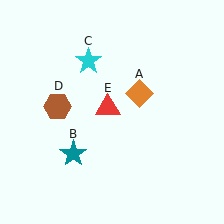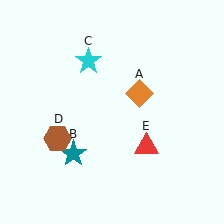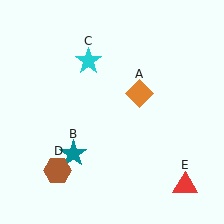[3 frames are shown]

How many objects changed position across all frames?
2 objects changed position: brown hexagon (object D), red triangle (object E).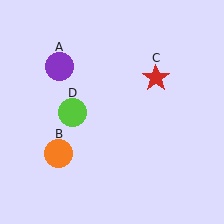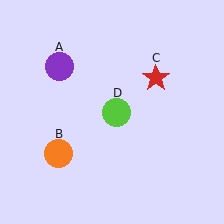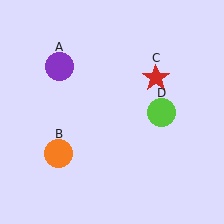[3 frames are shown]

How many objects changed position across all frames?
1 object changed position: lime circle (object D).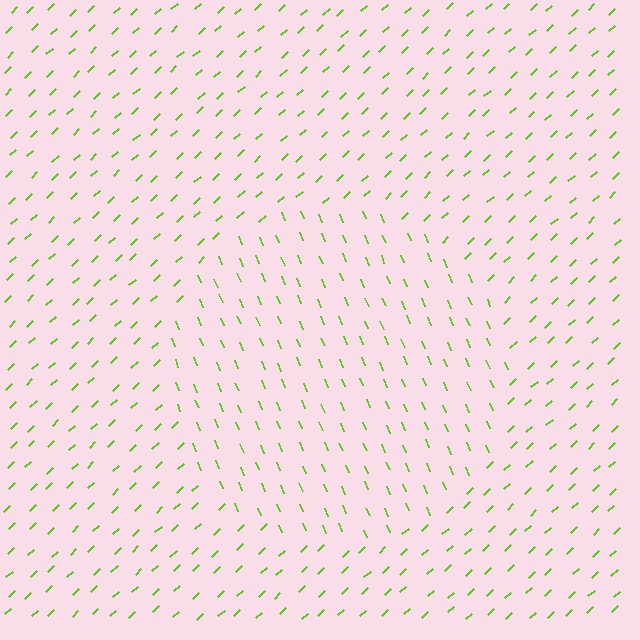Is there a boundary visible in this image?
Yes, there is a texture boundary formed by a change in line orientation.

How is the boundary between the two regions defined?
The boundary is defined purely by a change in line orientation (approximately 69 degrees difference). All lines are the same color and thickness.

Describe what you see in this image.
The image is filled with small lime line segments. A circle region in the image has lines oriented differently from the surrounding lines, creating a visible texture boundary.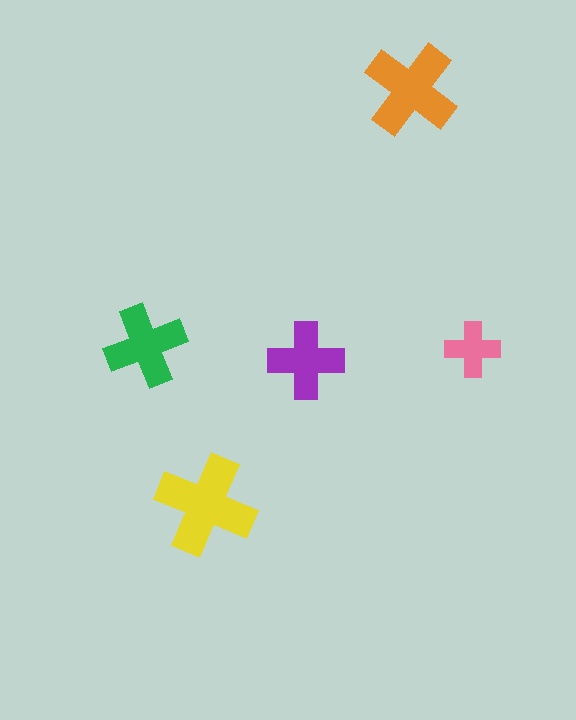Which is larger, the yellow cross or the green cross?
The yellow one.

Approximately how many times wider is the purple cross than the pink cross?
About 1.5 times wider.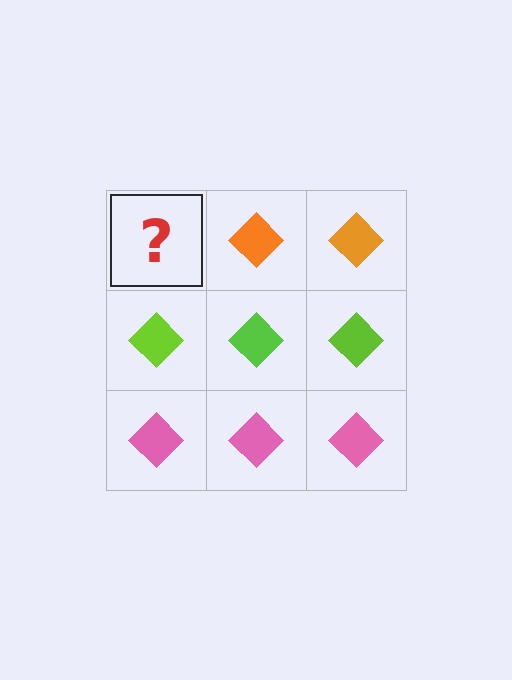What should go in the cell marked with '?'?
The missing cell should contain an orange diamond.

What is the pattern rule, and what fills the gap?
The rule is that each row has a consistent color. The gap should be filled with an orange diamond.